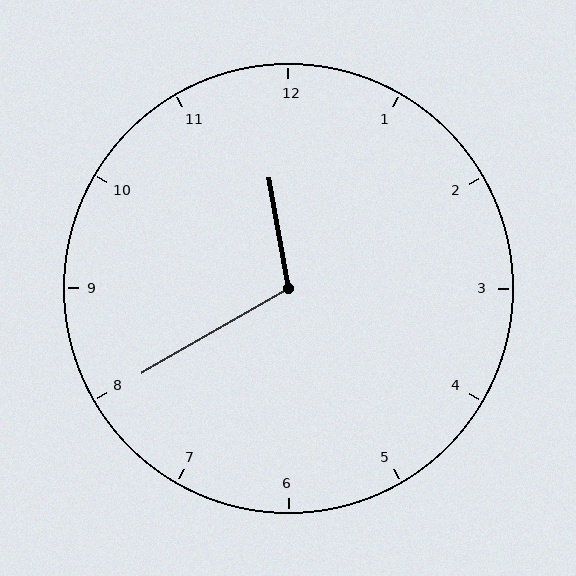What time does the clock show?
11:40.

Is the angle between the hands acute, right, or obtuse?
It is obtuse.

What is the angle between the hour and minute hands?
Approximately 110 degrees.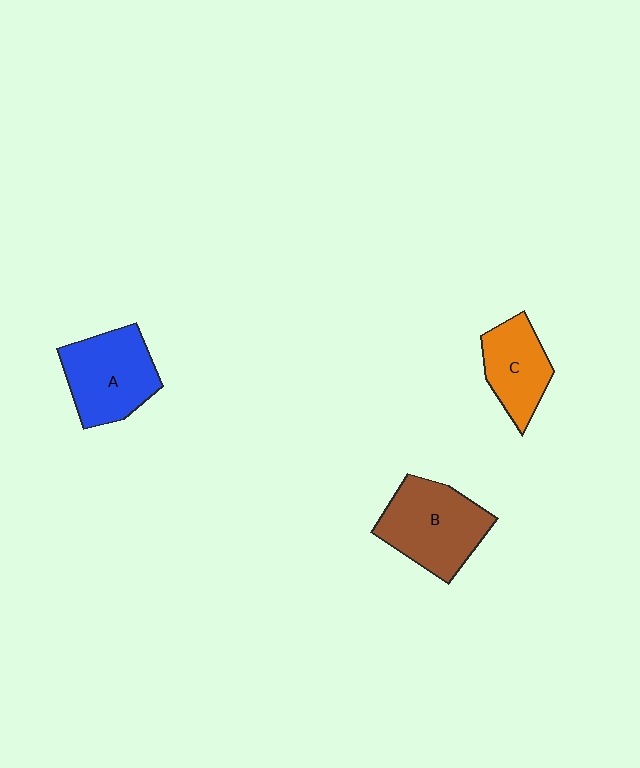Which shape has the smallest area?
Shape C (orange).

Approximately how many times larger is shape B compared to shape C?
Approximately 1.5 times.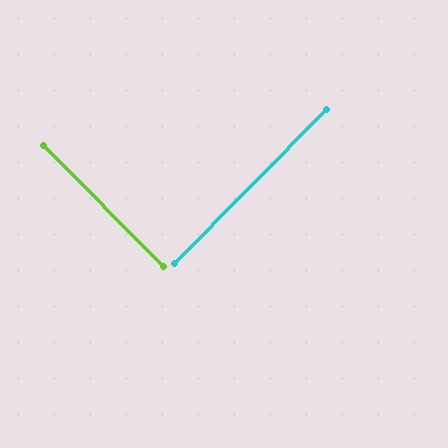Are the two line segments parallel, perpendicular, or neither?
Perpendicular — they meet at approximately 89°.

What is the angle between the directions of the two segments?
Approximately 89 degrees.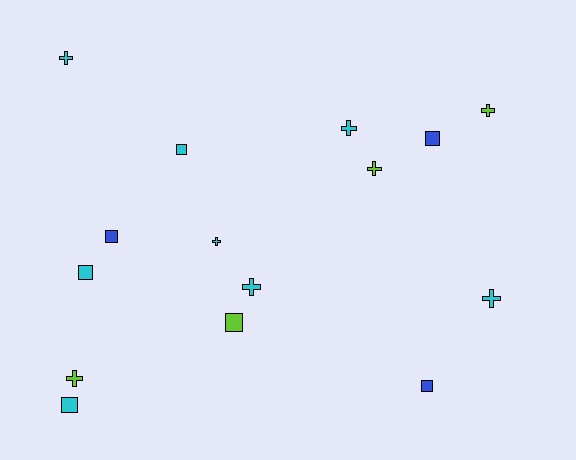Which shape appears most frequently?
Cross, with 8 objects.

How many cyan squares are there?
There are 3 cyan squares.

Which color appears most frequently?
Cyan, with 8 objects.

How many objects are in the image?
There are 15 objects.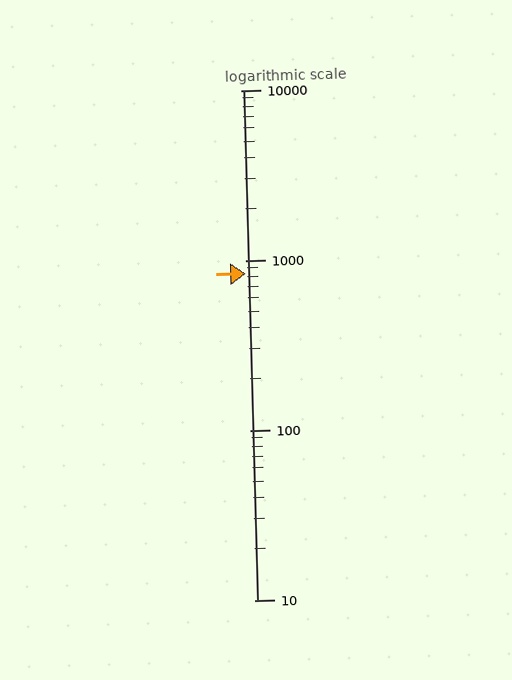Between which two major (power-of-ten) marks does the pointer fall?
The pointer is between 100 and 1000.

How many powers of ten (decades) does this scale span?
The scale spans 3 decades, from 10 to 10000.